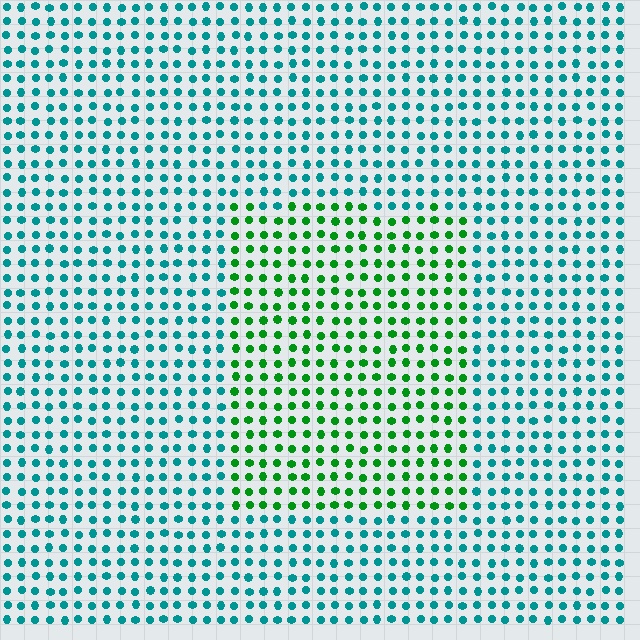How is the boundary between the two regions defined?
The boundary is defined purely by a slight shift in hue (about 52 degrees). Spacing, size, and orientation are identical on both sides.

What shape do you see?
I see a rectangle.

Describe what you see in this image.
The image is filled with small teal elements in a uniform arrangement. A rectangle-shaped region is visible where the elements are tinted to a slightly different hue, forming a subtle color boundary.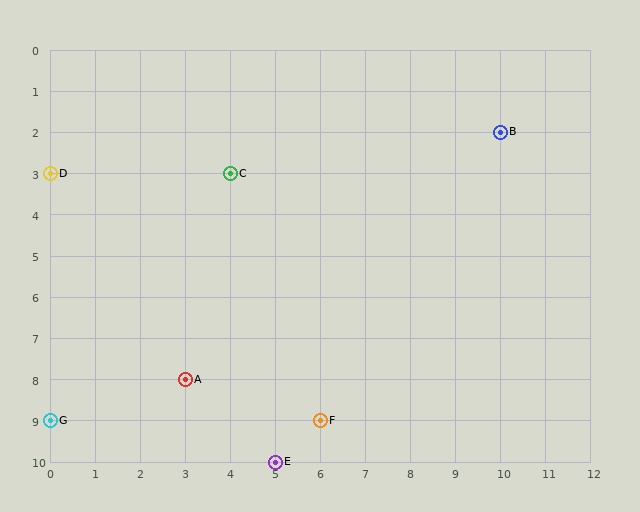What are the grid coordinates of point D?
Point D is at grid coordinates (0, 3).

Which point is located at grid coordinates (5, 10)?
Point E is at (5, 10).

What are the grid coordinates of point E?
Point E is at grid coordinates (5, 10).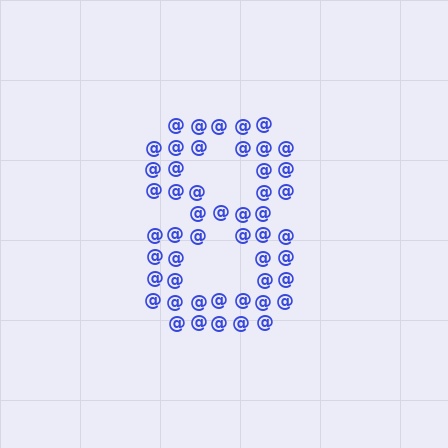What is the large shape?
The large shape is the digit 8.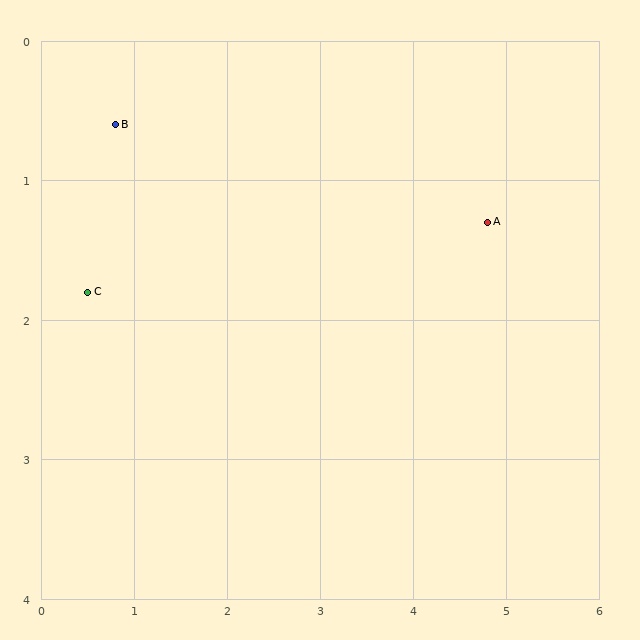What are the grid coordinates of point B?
Point B is at approximately (0.8, 0.6).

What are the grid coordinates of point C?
Point C is at approximately (0.5, 1.8).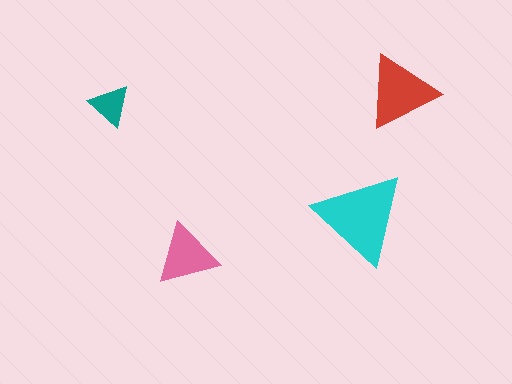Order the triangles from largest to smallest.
the cyan one, the red one, the pink one, the teal one.